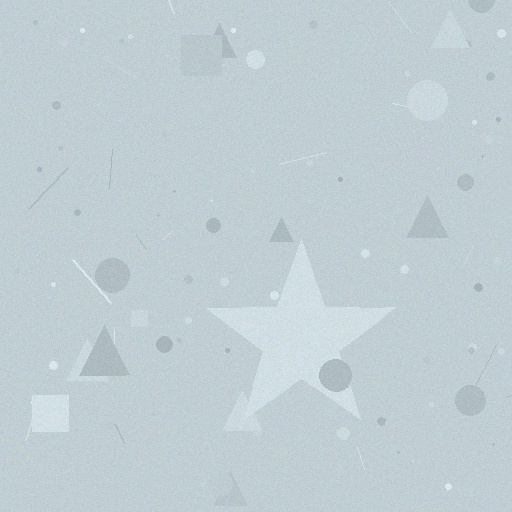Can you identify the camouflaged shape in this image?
The camouflaged shape is a star.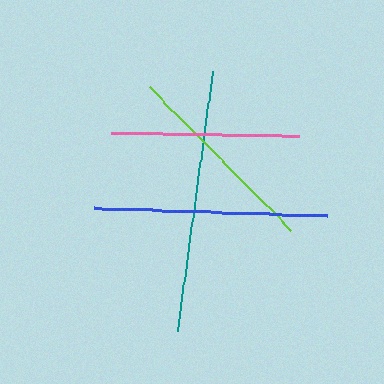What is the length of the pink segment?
The pink segment is approximately 188 pixels long.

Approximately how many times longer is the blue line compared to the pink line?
The blue line is approximately 1.2 times the length of the pink line.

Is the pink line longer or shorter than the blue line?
The blue line is longer than the pink line.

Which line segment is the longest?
The teal line is the longest at approximately 262 pixels.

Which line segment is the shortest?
The pink line is the shortest at approximately 188 pixels.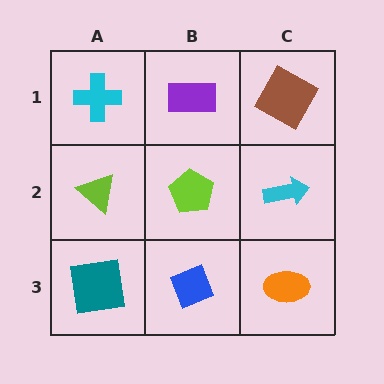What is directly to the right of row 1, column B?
A brown square.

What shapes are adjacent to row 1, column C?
A cyan arrow (row 2, column C), a purple rectangle (row 1, column B).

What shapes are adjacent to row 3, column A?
A lime triangle (row 2, column A), a blue diamond (row 3, column B).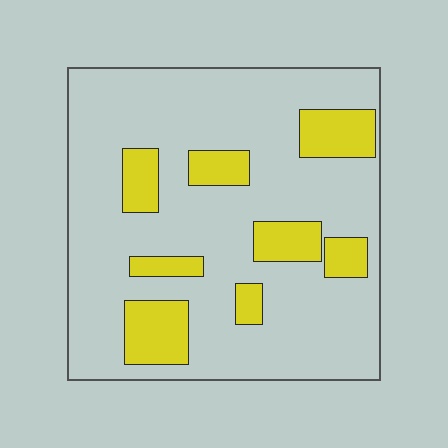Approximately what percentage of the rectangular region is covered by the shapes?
Approximately 20%.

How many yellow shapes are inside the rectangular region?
8.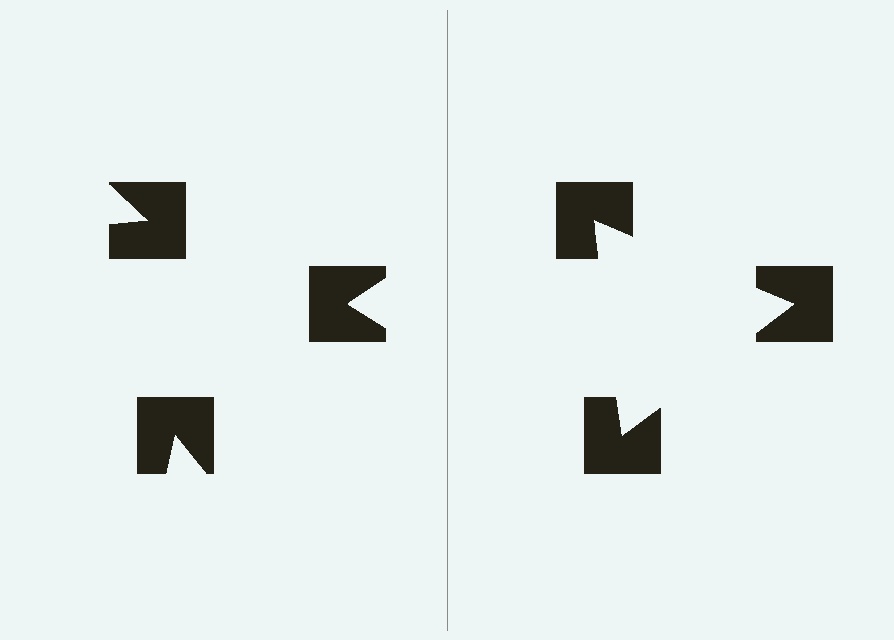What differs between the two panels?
The notched squares are positioned identically on both sides; only the wedge orientations differ. On the right they align to a triangle; on the left they are misaligned.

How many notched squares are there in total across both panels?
6 — 3 on each side.